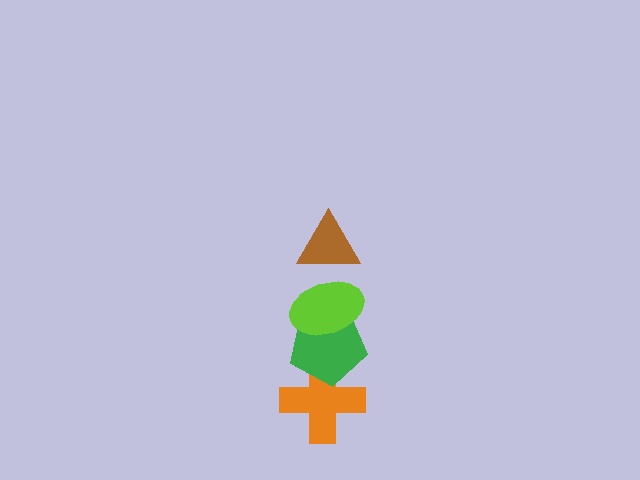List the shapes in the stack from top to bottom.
From top to bottom: the brown triangle, the lime ellipse, the green pentagon, the orange cross.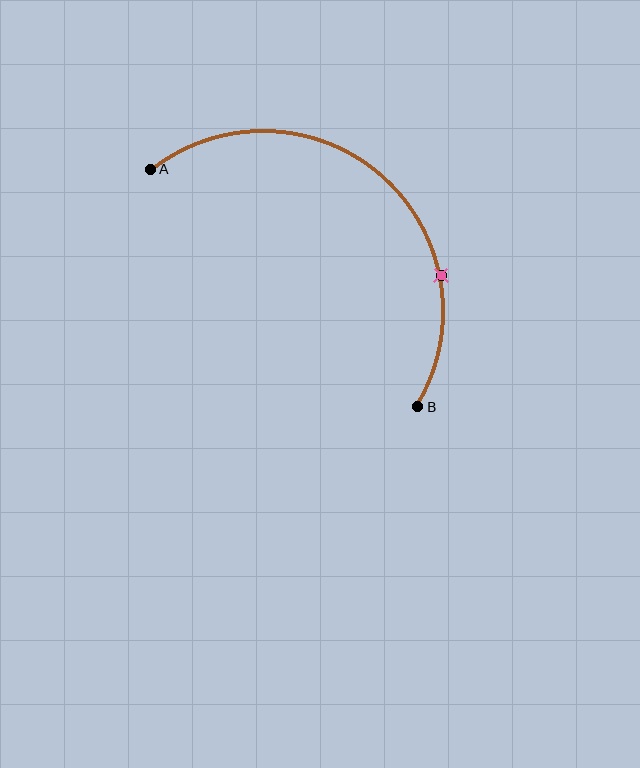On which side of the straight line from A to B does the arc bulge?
The arc bulges above and to the right of the straight line connecting A and B.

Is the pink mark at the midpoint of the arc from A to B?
No. The pink mark lies on the arc but is closer to endpoint B. The arc midpoint would be at the point on the curve equidistant along the arc from both A and B.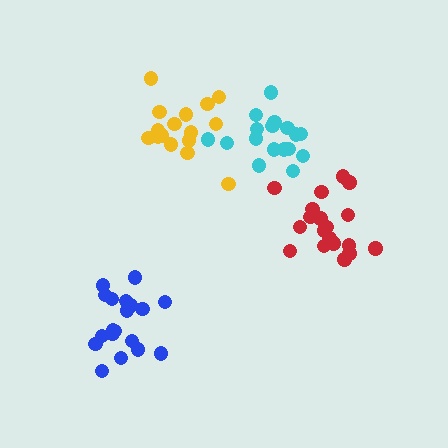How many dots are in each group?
Group 1: 19 dots, Group 2: 19 dots, Group 3: 17 dots, Group 4: 16 dots (71 total).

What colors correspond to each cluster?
The clusters are colored: blue, red, cyan, yellow.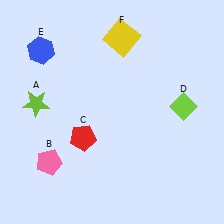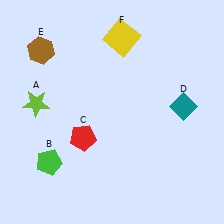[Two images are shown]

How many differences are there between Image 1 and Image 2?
There are 3 differences between the two images.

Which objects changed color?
B changed from pink to green. D changed from lime to teal. E changed from blue to brown.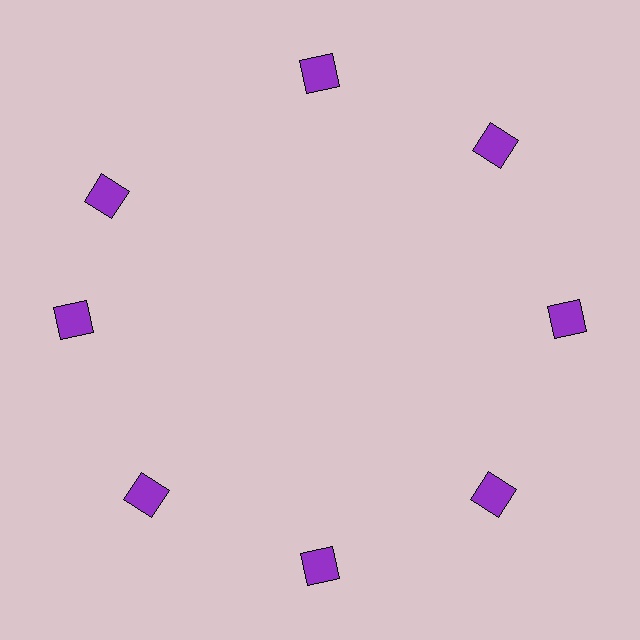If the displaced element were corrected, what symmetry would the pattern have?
It would have 8-fold rotational symmetry — the pattern would map onto itself every 45 degrees.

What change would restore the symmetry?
The symmetry would be restored by rotating it back into even spacing with its neighbors so that all 8 squares sit at equal angles and equal distance from the center.